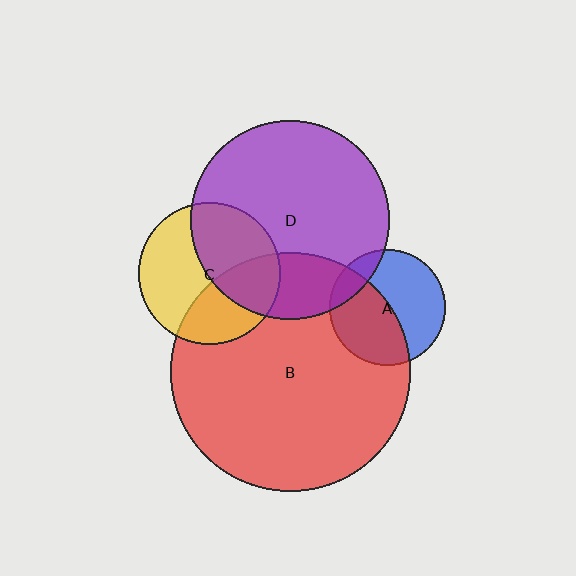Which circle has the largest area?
Circle B (red).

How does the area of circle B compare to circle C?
Approximately 2.9 times.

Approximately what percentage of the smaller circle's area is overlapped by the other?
Approximately 50%.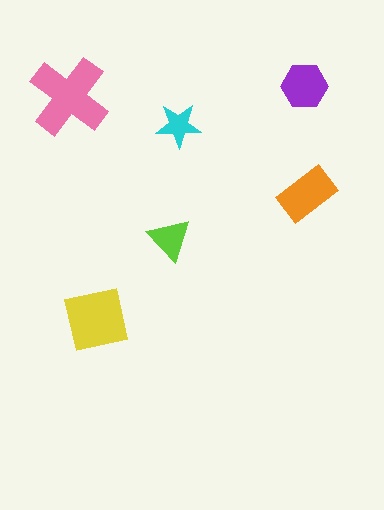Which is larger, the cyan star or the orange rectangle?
The orange rectangle.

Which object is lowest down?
The yellow square is bottommost.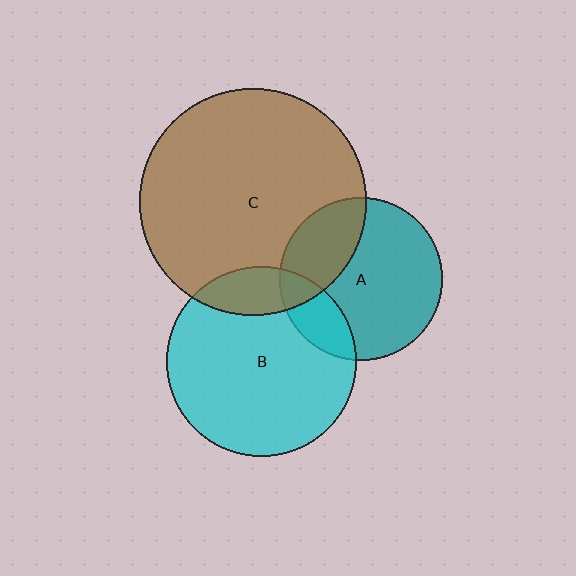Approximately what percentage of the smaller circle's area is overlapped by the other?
Approximately 20%.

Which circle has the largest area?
Circle C (brown).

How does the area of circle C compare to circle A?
Approximately 1.9 times.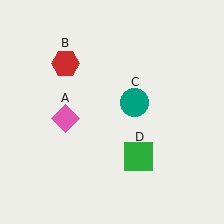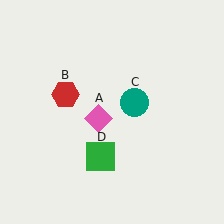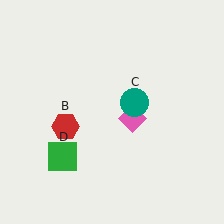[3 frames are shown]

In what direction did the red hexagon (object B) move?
The red hexagon (object B) moved down.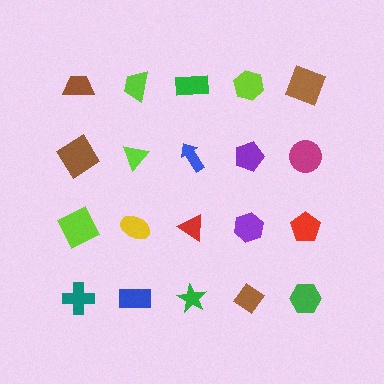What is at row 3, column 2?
A yellow ellipse.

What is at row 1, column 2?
A lime trapezoid.